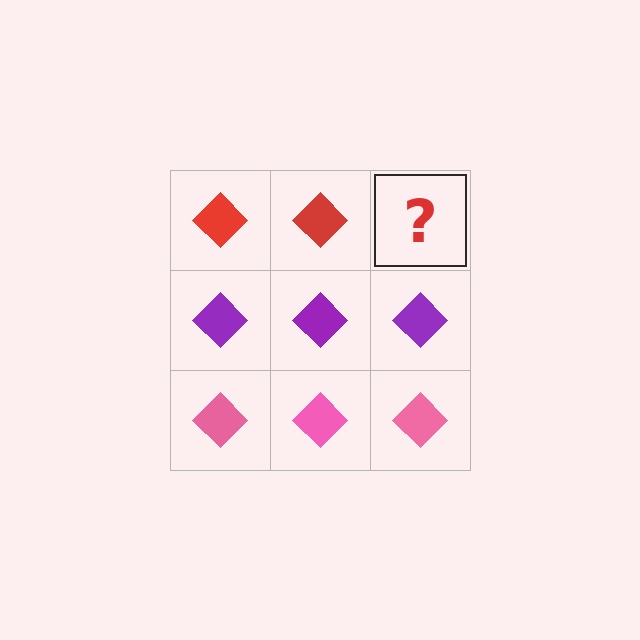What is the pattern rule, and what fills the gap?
The rule is that each row has a consistent color. The gap should be filled with a red diamond.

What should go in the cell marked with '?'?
The missing cell should contain a red diamond.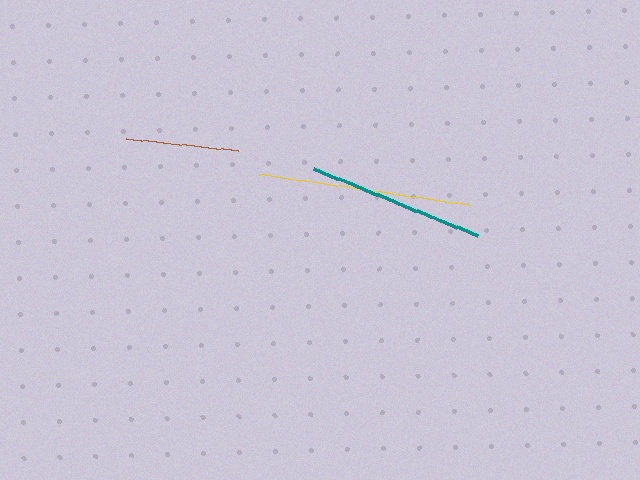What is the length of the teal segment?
The teal segment is approximately 177 pixels long.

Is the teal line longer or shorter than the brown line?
The teal line is longer than the brown line.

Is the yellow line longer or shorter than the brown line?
The yellow line is longer than the brown line.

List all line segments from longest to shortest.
From longest to shortest: yellow, teal, brown.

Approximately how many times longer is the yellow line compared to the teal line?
The yellow line is approximately 1.2 times the length of the teal line.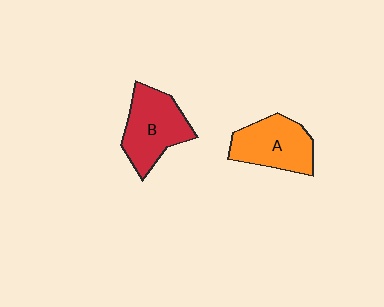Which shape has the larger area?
Shape B (red).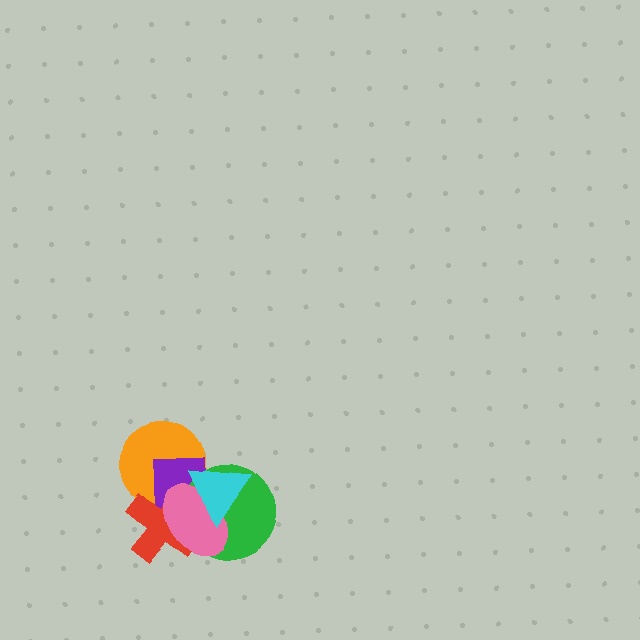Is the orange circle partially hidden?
Yes, it is partially covered by another shape.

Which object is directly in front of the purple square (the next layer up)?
The green circle is directly in front of the purple square.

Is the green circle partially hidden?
Yes, it is partially covered by another shape.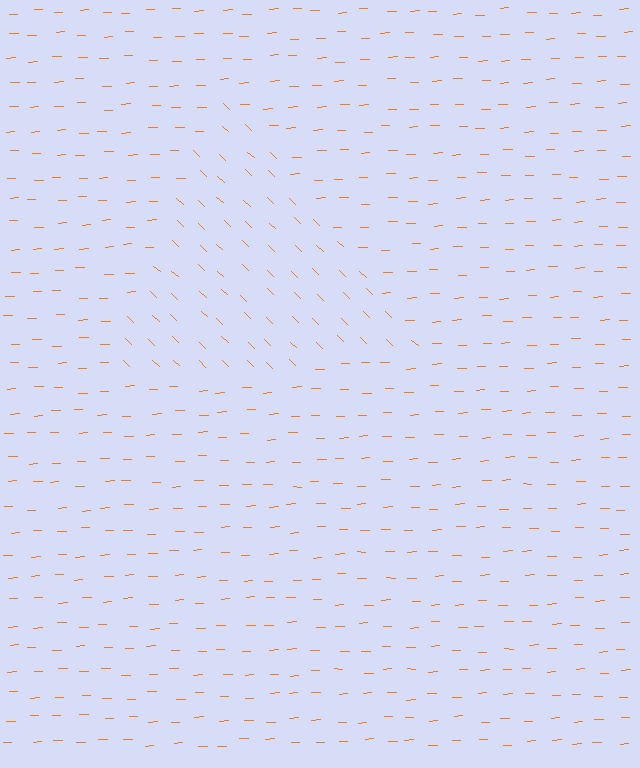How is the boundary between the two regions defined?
The boundary is defined purely by a change in line orientation (approximately 45 degrees difference). All lines are the same color and thickness.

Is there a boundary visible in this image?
Yes, there is a texture boundary formed by a change in line orientation.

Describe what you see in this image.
The image is filled with small orange line segments. A triangle region in the image has lines oriented differently from the surrounding lines, creating a visible texture boundary.